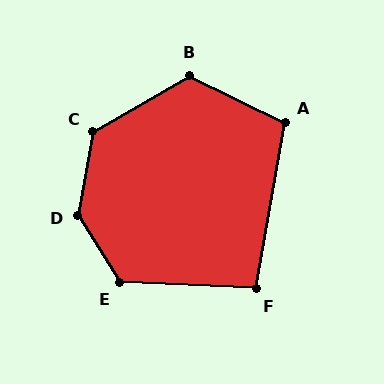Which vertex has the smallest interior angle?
F, at approximately 97 degrees.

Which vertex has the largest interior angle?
D, at approximately 139 degrees.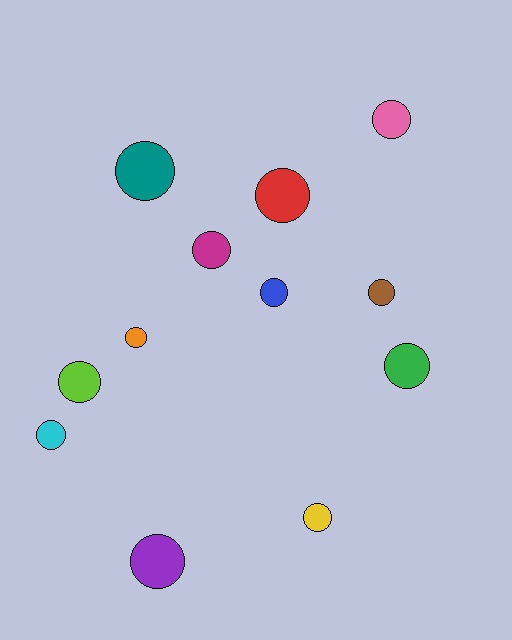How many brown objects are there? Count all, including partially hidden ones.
There is 1 brown object.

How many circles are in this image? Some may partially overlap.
There are 12 circles.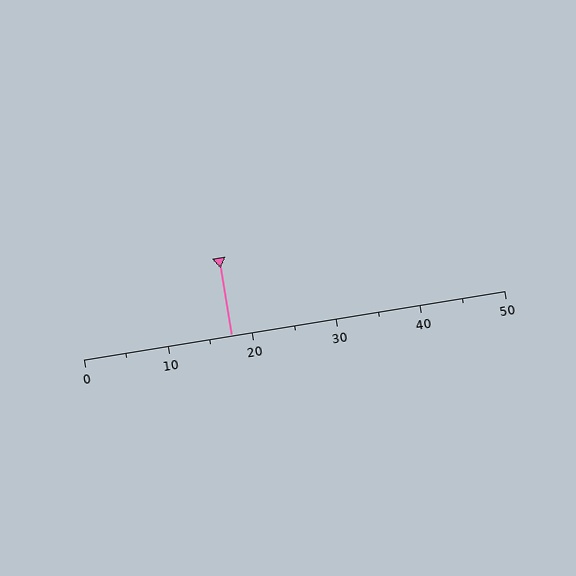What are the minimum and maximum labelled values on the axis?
The axis runs from 0 to 50.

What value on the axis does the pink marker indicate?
The marker indicates approximately 17.5.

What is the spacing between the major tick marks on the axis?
The major ticks are spaced 10 apart.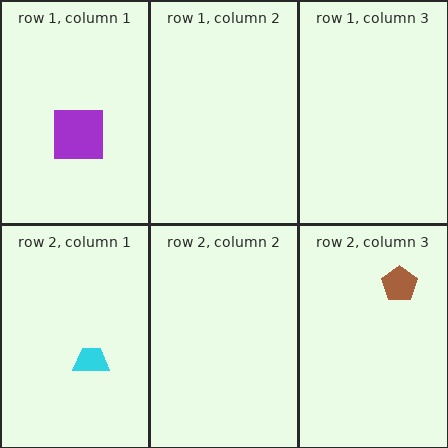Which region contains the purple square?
The row 1, column 1 region.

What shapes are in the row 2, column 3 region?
The brown pentagon.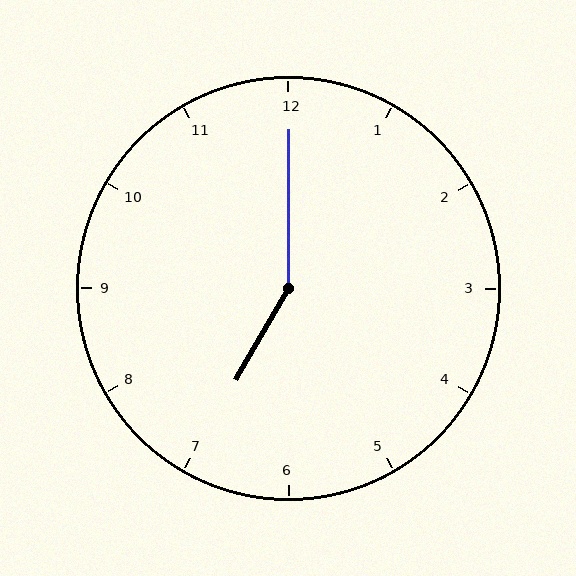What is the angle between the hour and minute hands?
Approximately 150 degrees.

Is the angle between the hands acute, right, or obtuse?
It is obtuse.